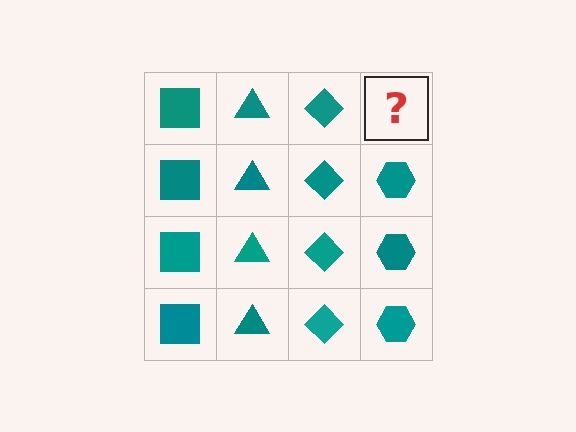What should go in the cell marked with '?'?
The missing cell should contain a teal hexagon.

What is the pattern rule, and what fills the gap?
The rule is that each column has a consistent shape. The gap should be filled with a teal hexagon.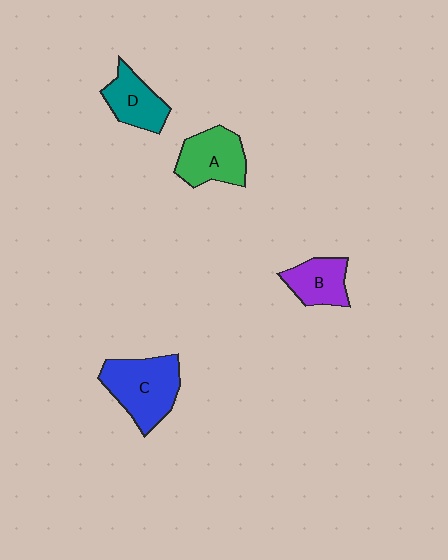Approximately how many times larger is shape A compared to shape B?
Approximately 1.3 times.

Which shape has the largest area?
Shape C (blue).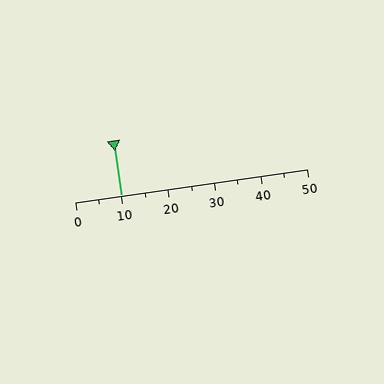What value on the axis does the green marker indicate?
The marker indicates approximately 10.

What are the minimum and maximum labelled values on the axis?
The axis runs from 0 to 50.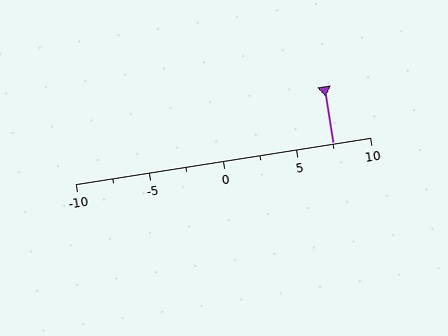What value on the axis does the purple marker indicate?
The marker indicates approximately 7.5.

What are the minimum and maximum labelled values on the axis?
The axis runs from -10 to 10.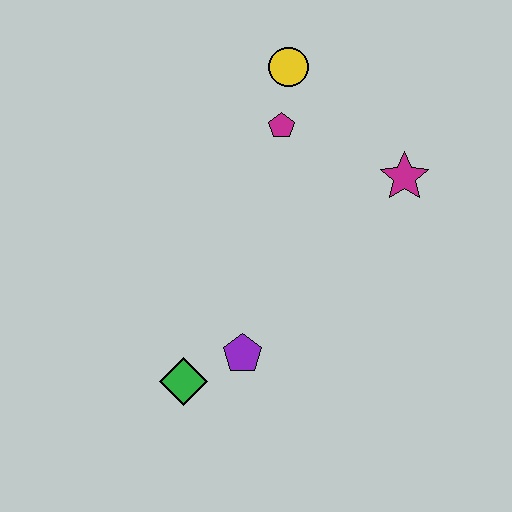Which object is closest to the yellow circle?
The magenta pentagon is closest to the yellow circle.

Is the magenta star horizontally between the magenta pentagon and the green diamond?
No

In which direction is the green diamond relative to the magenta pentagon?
The green diamond is below the magenta pentagon.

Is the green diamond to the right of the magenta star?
No